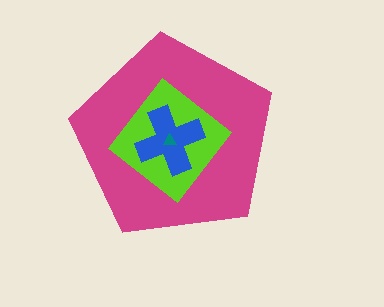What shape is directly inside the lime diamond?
The blue cross.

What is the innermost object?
The teal triangle.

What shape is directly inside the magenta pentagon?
The lime diamond.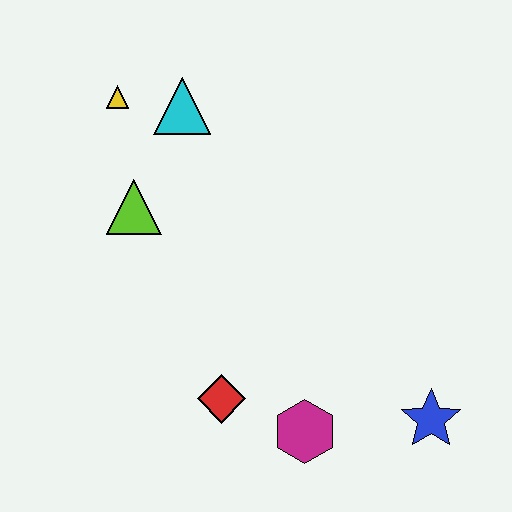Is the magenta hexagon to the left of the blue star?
Yes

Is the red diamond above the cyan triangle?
No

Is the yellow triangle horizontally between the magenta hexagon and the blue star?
No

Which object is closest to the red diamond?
The magenta hexagon is closest to the red diamond.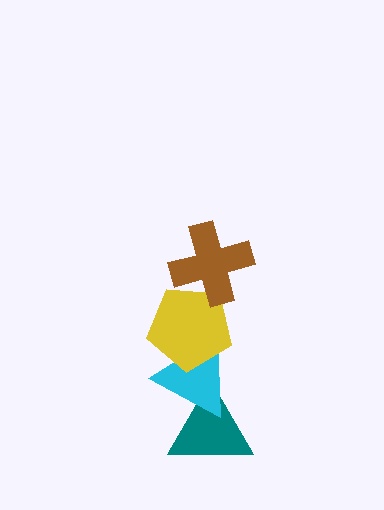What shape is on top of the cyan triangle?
The yellow pentagon is on top of the cyan triangle.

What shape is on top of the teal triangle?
The cyan triangle is on top of the teal triangle.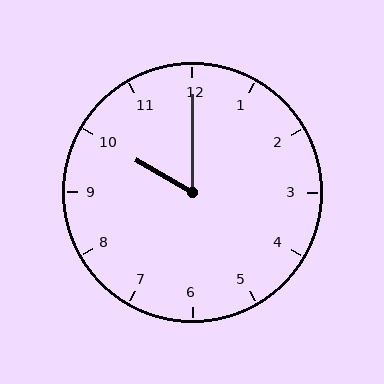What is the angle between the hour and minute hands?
Approximately 60 degrees.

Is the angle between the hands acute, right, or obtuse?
It is acute.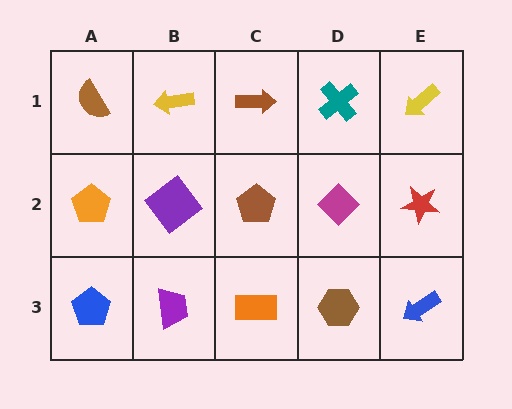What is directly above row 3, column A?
An orange pentagon.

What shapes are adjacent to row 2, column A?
A brown semicircle (row 1, column A), a blue pentagon (row 3, column A), a purple diamond (row 2, column B).